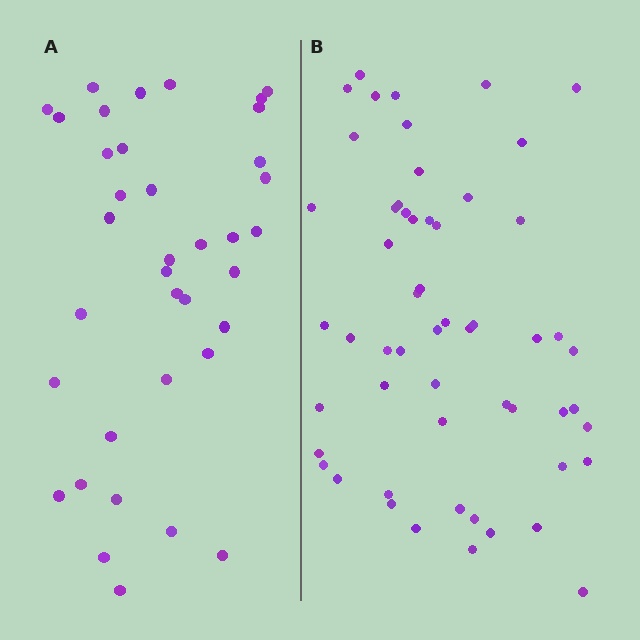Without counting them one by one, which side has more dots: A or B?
Region B (the right region) has more dots.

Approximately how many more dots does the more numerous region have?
Region B has approximately 20 more dots than region A.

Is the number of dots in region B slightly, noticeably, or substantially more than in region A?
Region B has substantially more. The ratio is roughly 1.5 to 1.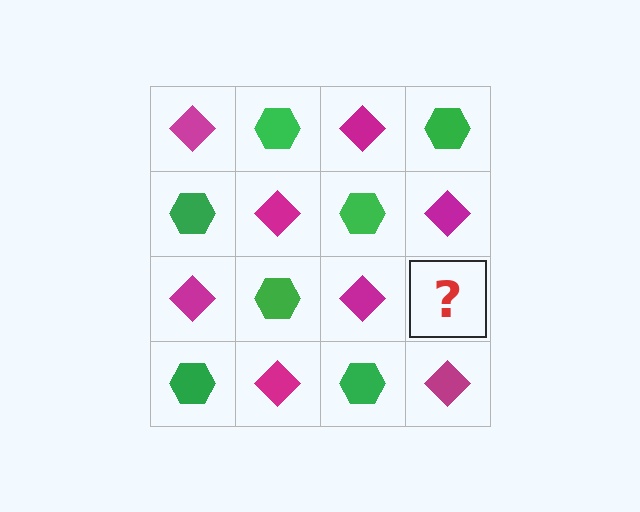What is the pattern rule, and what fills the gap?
The rule is that it alternates magenta diamond and green hexagon in a checkerboard pattern. The gap should be filled with a green hexagon.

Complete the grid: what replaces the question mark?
The question mark should be replaced with a green hexagon.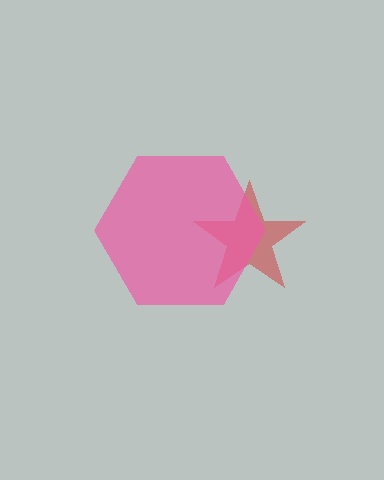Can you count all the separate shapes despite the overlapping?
Yes, there are 2 separate shapes.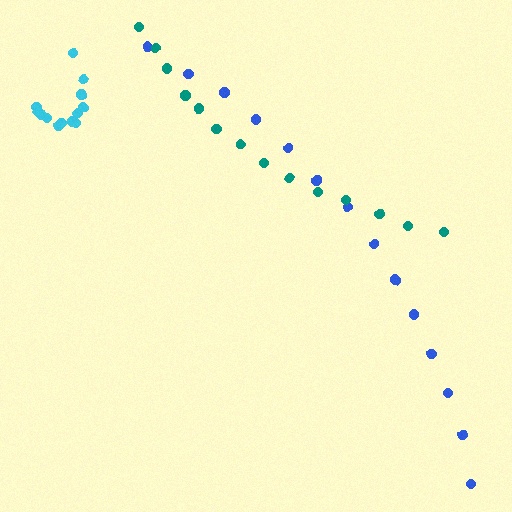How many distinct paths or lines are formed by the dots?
There are 3 distinct paths.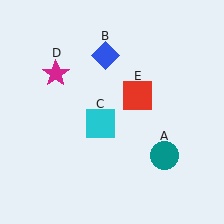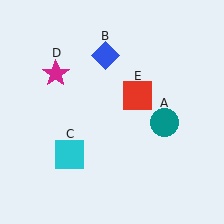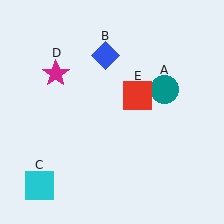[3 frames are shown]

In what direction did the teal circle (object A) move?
The teal circle (object A) moved up.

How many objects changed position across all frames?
2 objects changed position: teal circle (object A), cyan square (object C).